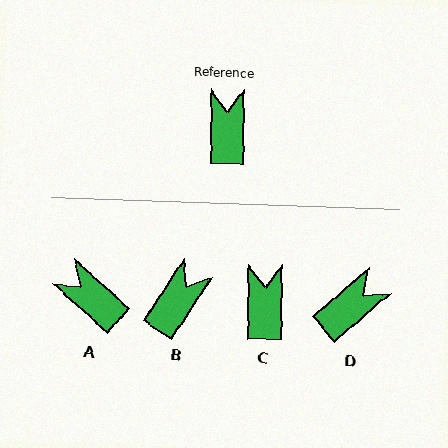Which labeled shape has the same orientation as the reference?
C.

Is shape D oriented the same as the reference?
No, it is off by about 49 degrees.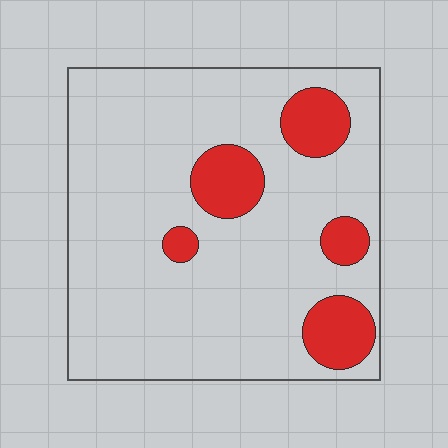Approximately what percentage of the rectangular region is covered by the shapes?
Approximately 15%.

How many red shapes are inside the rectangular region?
5.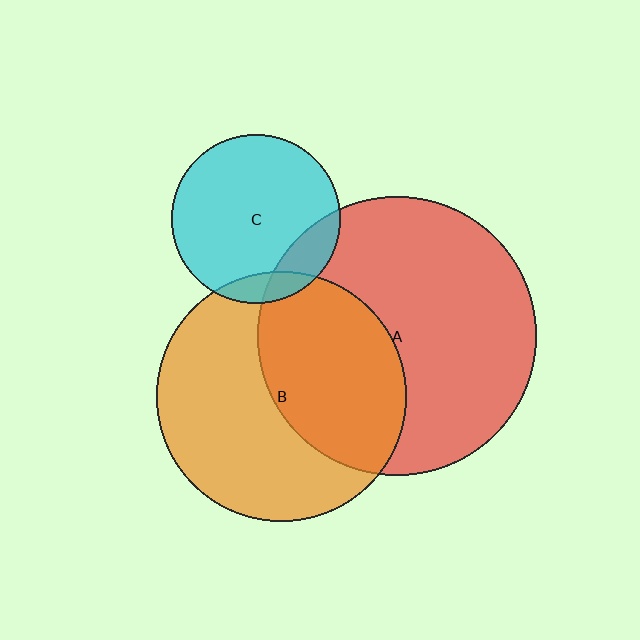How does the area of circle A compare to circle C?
Approximately 2.7 times.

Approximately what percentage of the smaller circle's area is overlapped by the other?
Approximately 15%.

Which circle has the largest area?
Circle A (red).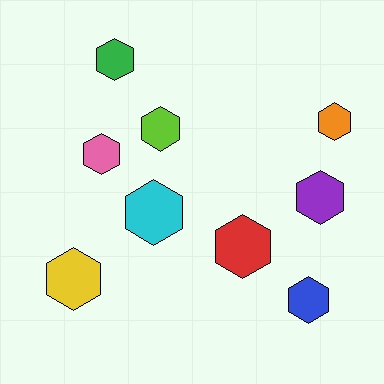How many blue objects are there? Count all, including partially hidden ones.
There is 1 blue object.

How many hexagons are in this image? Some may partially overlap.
There are 9 hexagons.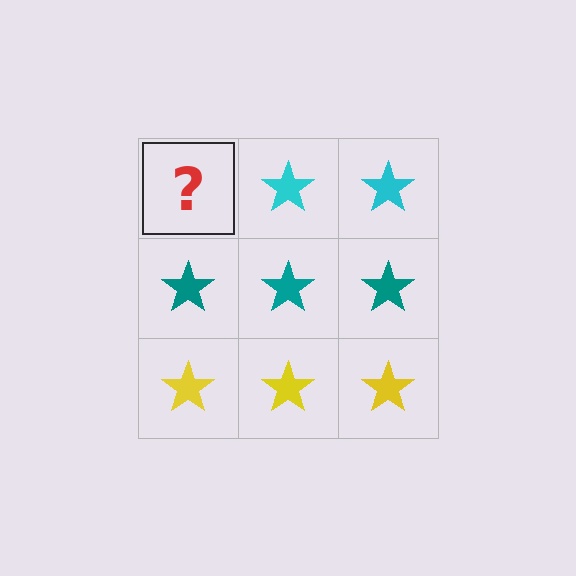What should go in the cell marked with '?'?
The missing cell should contain a cyan star.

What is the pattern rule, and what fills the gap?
The rule is that each row has a consistent color. The gap should be filled with a cyan star.